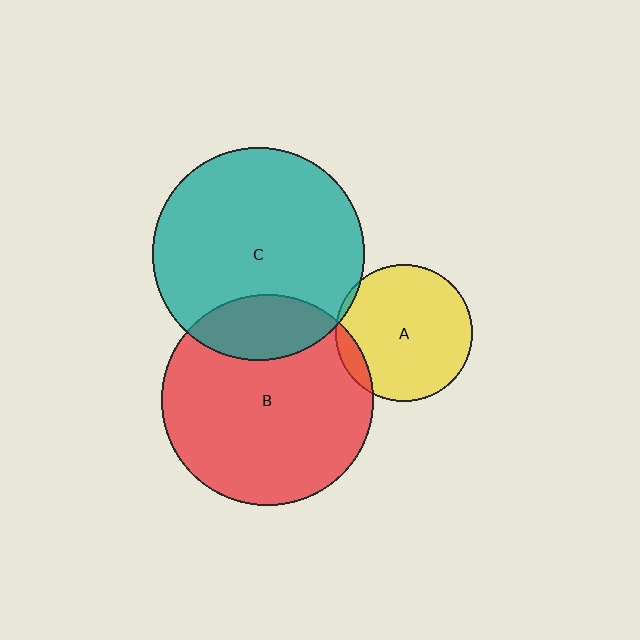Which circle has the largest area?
Circle C (teal).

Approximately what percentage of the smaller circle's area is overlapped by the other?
Approximately 5%.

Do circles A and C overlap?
Yes.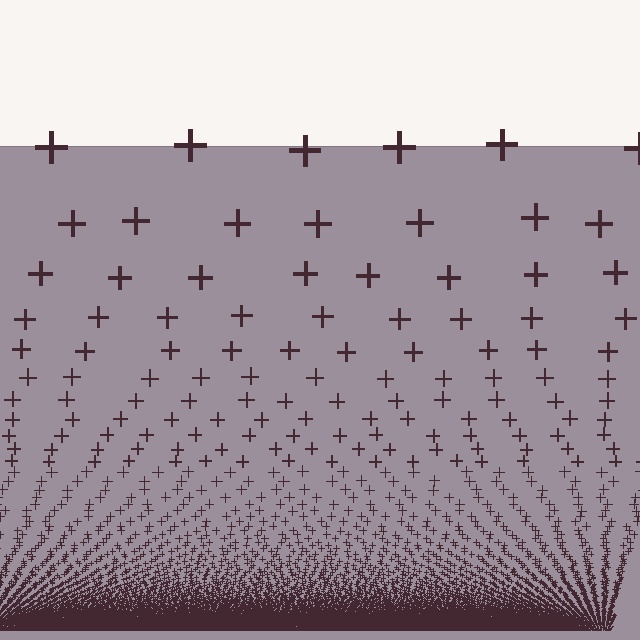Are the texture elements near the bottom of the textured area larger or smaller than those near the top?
Smaller. The gradient is inverted — elements near the bottom are smaller and denser.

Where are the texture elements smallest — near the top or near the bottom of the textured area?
Near the bottom.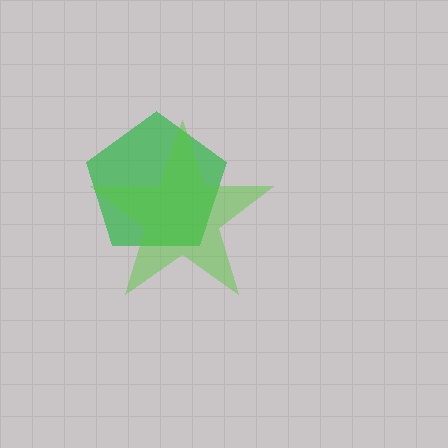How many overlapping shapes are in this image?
There are 2 overlapping shapes in the image.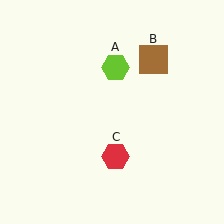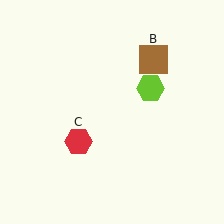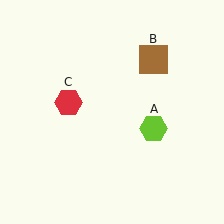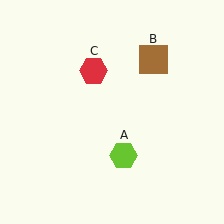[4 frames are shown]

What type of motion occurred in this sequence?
The lime hexagon (object A), red hexagon (object C) rotated clockwise around the center of the scene.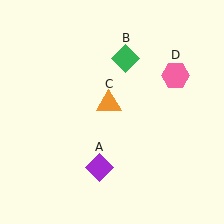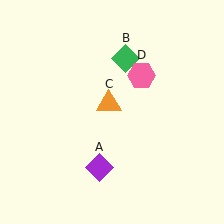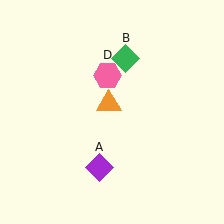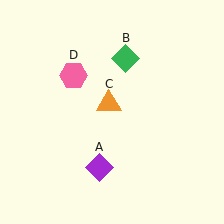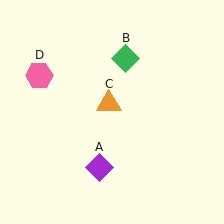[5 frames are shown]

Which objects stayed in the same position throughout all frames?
Purple diamond (object A) and green diamond (object B) and orange triangle (object C) remained stationary.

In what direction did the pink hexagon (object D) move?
The pink hexagon (object D) moved left.